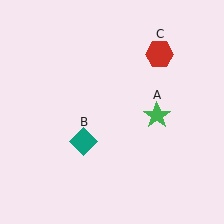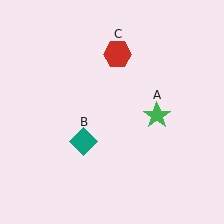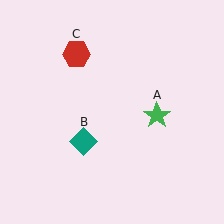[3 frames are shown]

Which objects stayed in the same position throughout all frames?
Green star (object A) and teal diamond (object B) remained stationary.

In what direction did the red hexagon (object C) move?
The red hexagon (object C) moved left.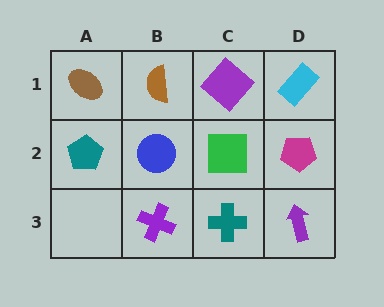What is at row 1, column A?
A brown ellipse.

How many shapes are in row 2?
4 shapes.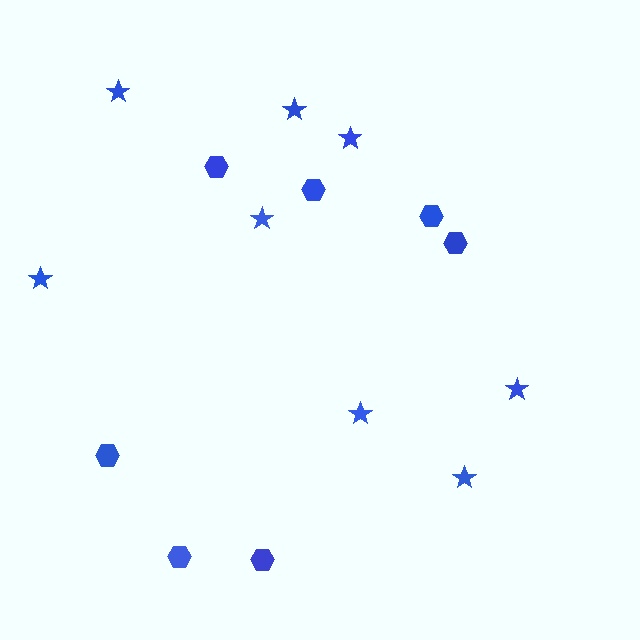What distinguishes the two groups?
There are 2 groups: one group of hexagons (7) and one group of stars (8).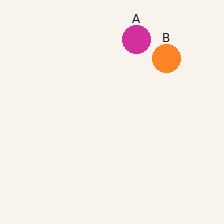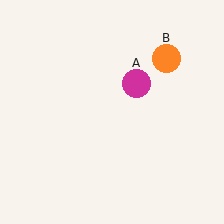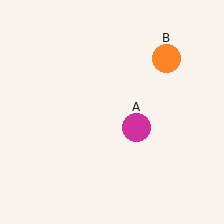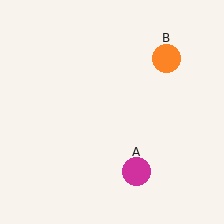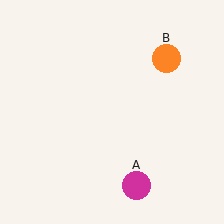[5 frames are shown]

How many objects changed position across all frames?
1 object changed position: magenta circle (object A).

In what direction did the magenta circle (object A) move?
The magenta circle (object A) moved down.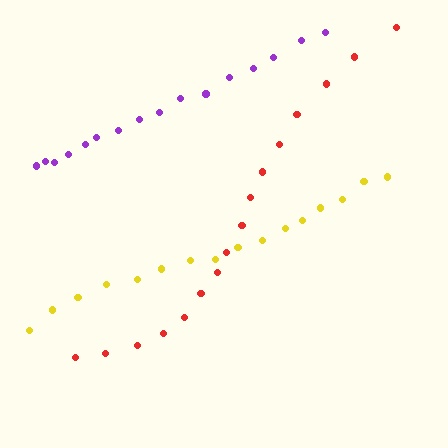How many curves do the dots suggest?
There are 3 distinct paths.